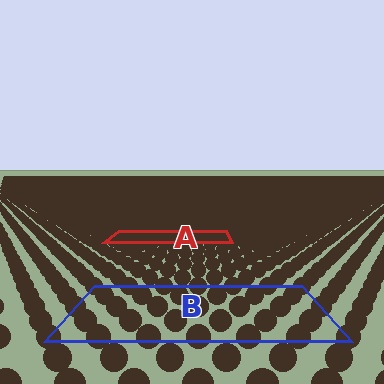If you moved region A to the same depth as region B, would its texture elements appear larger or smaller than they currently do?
They would appear larger. At a closer depth, the same texture elements are projected at a bigger on-screen size.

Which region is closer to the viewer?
Region B is closer. The texture elements there are larger and more spread out.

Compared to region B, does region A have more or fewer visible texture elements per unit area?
Region A has more texture elements per unit area — they are packed more densely because it is farther away.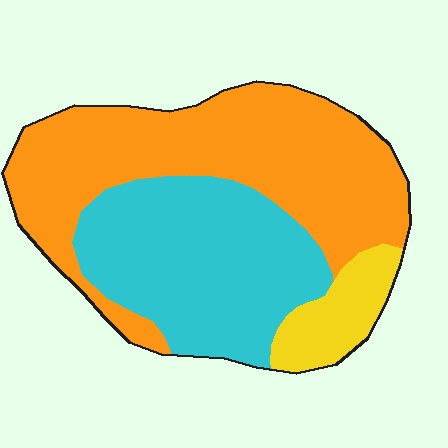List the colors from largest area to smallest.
From largest to smallest: orange, cyan, yellow.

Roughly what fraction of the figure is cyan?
Cyan covers 38% of the figure.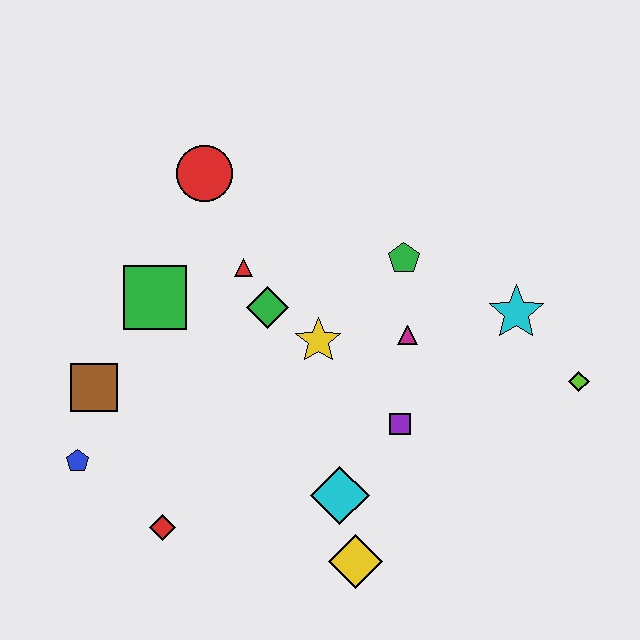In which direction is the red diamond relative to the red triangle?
The red diamond is below the red triangle.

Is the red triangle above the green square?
Yes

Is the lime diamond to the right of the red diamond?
Yes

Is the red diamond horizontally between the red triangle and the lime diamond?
No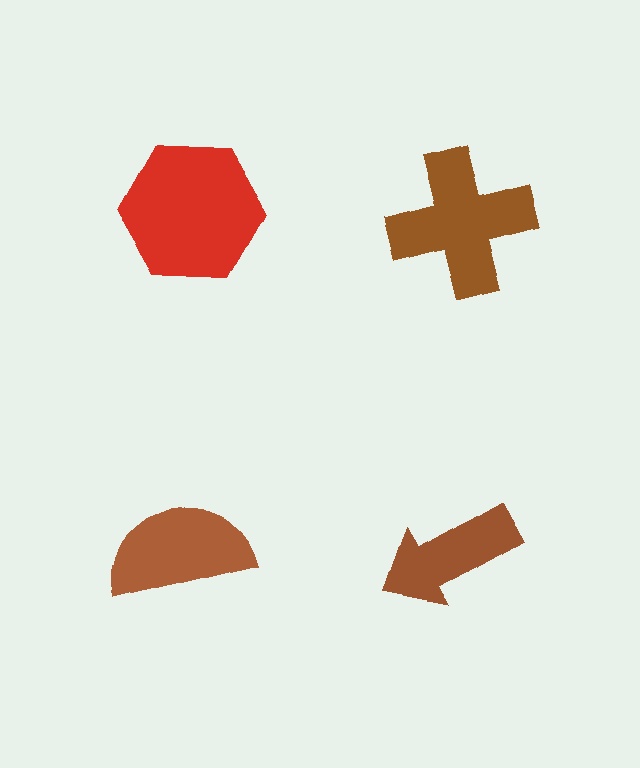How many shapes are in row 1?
2 shapes.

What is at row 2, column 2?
A brown arrow.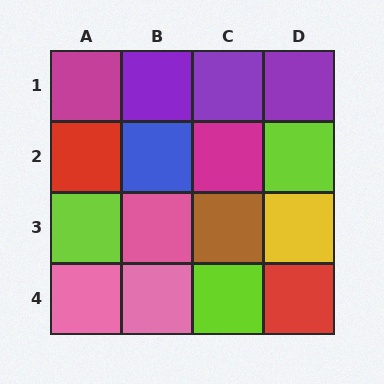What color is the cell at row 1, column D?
Purple.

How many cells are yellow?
1 cell is yellow.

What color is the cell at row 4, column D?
Red.